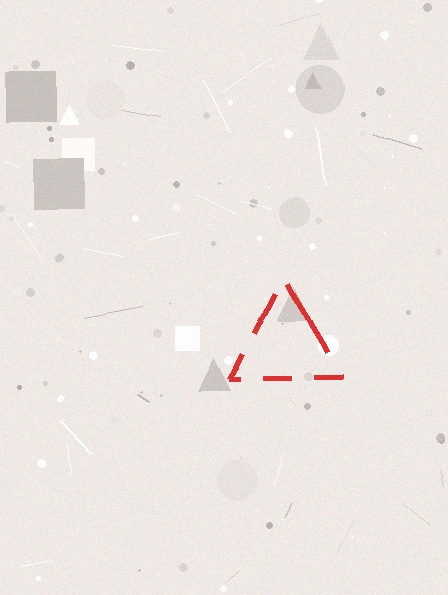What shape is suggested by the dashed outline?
The dashed outline suggests a triangle.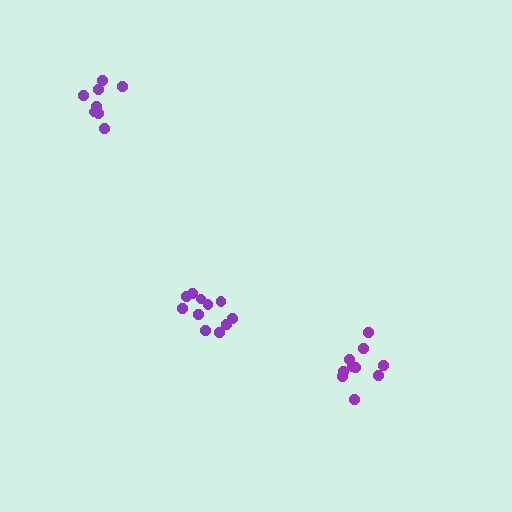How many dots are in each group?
Group 1: 10 dots, Group 2: 11 dots, Group 3: 8 dots (29 total).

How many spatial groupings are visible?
There are 3 spatial groupings.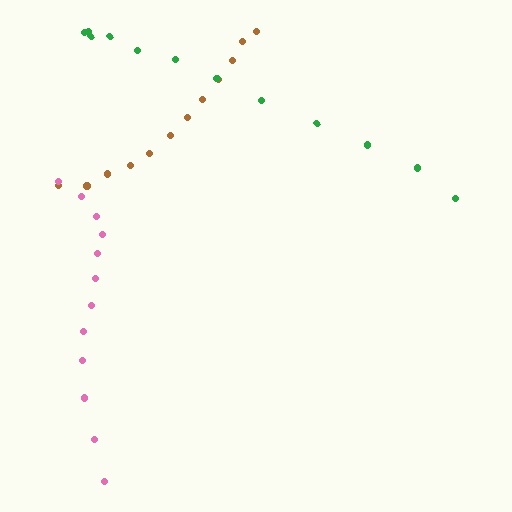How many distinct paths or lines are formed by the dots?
There are 3 distinct paths.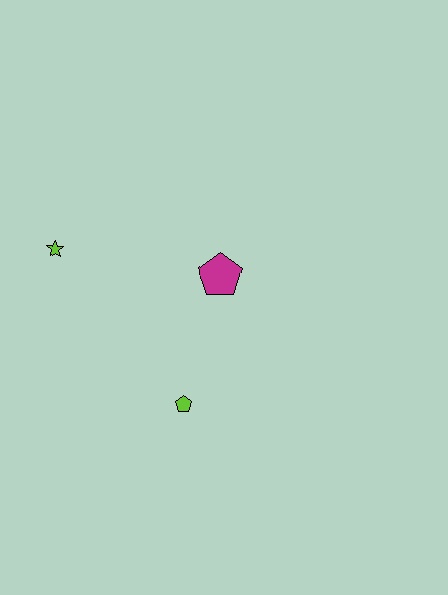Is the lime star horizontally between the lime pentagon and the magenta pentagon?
No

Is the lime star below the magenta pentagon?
No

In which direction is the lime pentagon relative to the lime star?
The lime pentagon is below the lime star.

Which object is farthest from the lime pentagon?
The lime star is farthest from the lime pentagon.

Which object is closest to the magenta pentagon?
The lime pentagon is closest to the magenta pentagon.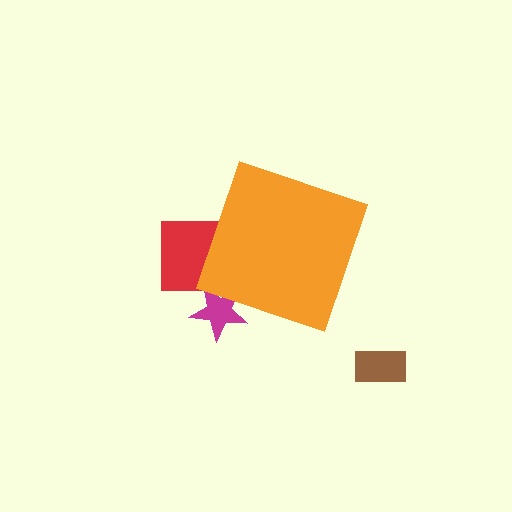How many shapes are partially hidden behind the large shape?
2 shapes are partially hidden.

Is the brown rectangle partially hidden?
No, the brown rectangle is fully visible.